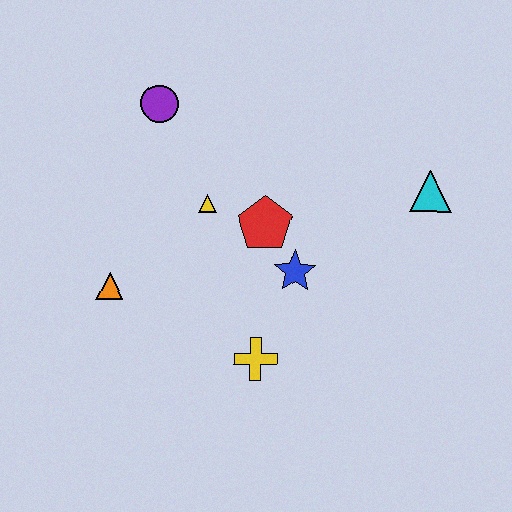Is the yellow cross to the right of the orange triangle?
Yes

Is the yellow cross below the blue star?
Yes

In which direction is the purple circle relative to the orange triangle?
The purple circle is above the orange triangle.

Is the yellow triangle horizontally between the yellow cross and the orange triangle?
Yes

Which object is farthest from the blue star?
The purple circle is farthest from the blue star.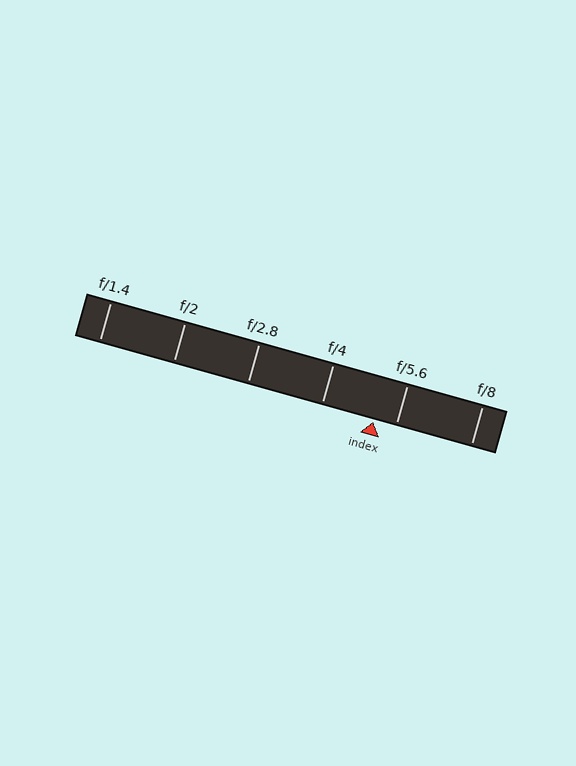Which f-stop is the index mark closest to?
The index mark is closest to f/5.6.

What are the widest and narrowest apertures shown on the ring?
The widest aperture shown is f/1.4 and the narrowest is f/8.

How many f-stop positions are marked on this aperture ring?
There are 6 f-stop positions marked.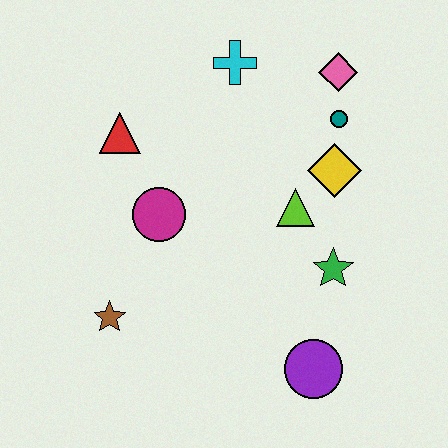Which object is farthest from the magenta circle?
The pink diamond is farthest from the magenta circle.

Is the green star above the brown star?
Yes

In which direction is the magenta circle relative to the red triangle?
The magenta circle is below the red triangle.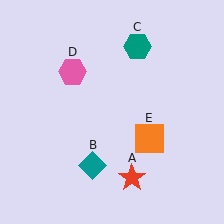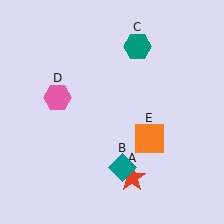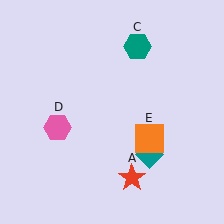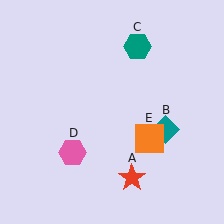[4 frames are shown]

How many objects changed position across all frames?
2 objects changed position: teal diamond (object B), pink hexagon (object D).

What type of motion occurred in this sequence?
The teal diamond (object B), pink hexagon (object D) rotated counterclockwise around the center of the scene.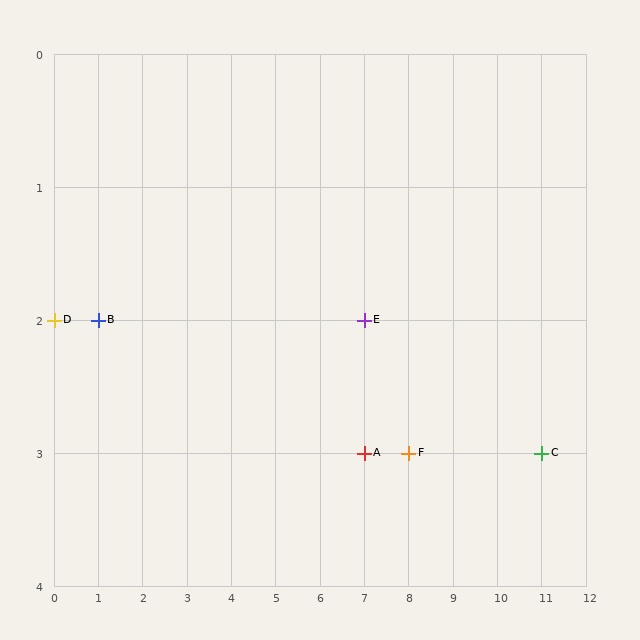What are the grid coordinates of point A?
Point A is at grid coordinates (7, 3).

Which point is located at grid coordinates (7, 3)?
Point A is at (7, 3).